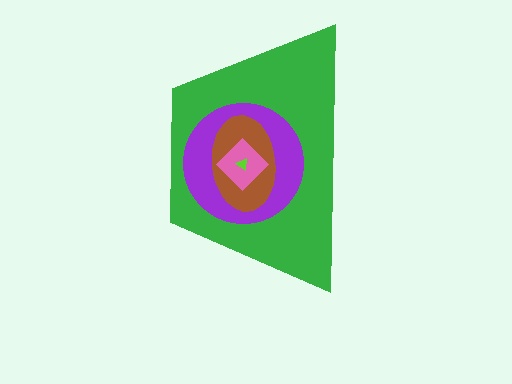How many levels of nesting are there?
5.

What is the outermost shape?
The green trapezoid.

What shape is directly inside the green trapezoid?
The purple circle.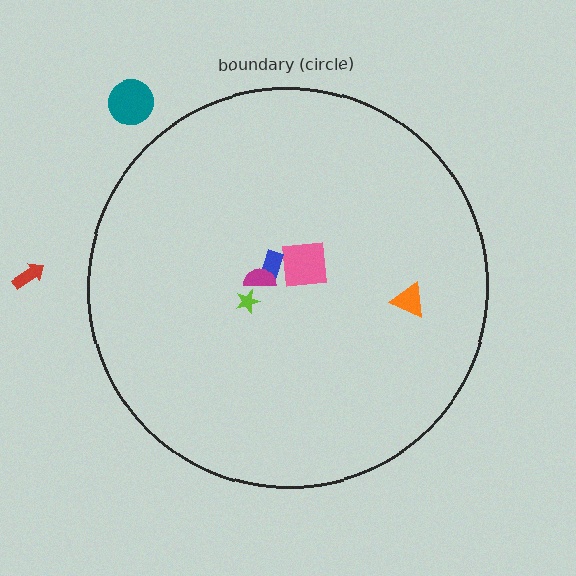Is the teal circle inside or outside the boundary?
Outside.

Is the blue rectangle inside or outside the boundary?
Inside.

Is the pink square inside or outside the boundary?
Inside.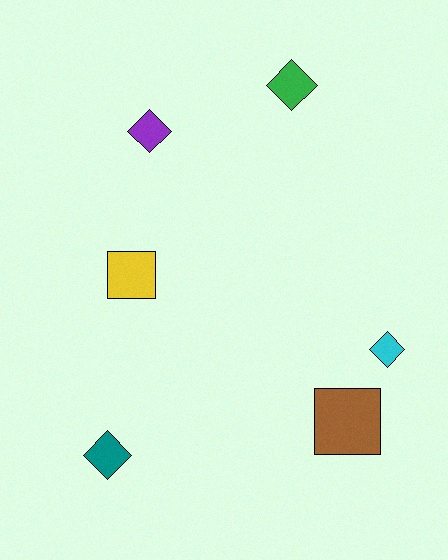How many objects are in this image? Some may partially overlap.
There are 6 objects.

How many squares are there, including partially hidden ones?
There are 2 squares.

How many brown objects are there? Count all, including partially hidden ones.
There is 1 brown object.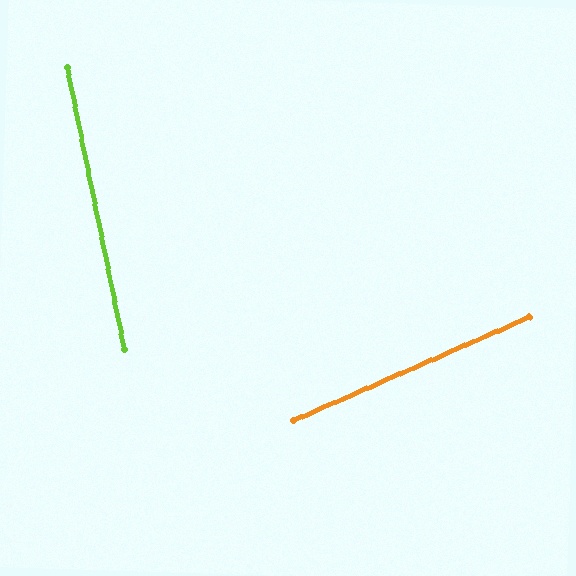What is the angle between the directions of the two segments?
Approximately 78 degrees.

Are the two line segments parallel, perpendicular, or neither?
Neither parallel nor perpendicular — they differ by about 78°.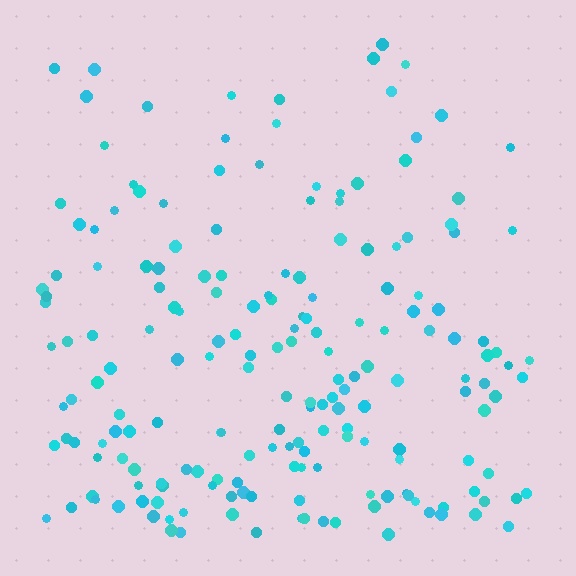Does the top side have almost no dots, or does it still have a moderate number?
Still a moderate number, just noticeably fewer than the bottom.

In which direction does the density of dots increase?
From top to bottom, with the bottom side densest.